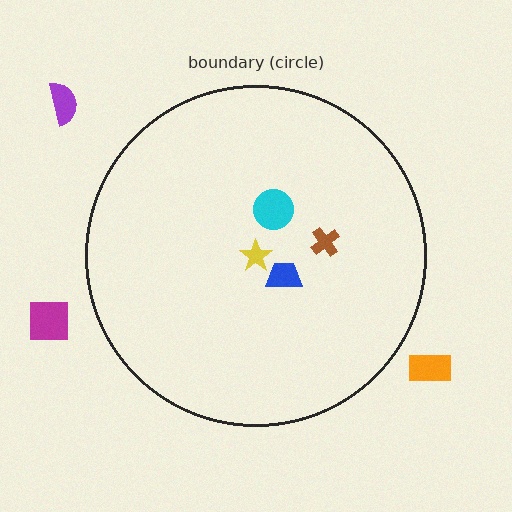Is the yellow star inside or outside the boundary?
Inside.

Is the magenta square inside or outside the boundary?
Outside.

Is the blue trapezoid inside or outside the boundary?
Inside.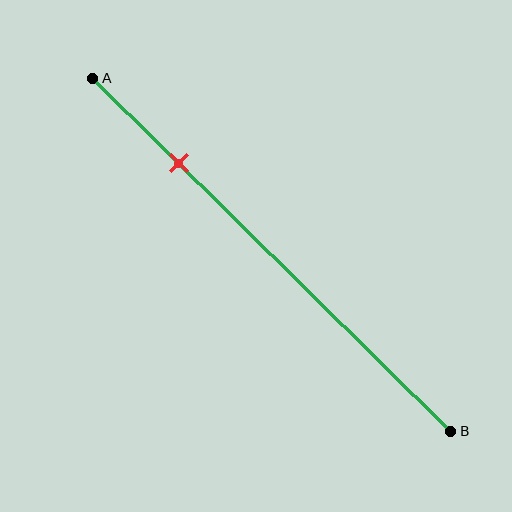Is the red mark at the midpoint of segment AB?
No, the mark is at about 25% from A, not at the 50% midpoint.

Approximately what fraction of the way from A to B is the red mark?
The red mark is approximately 25% of the way from A to B.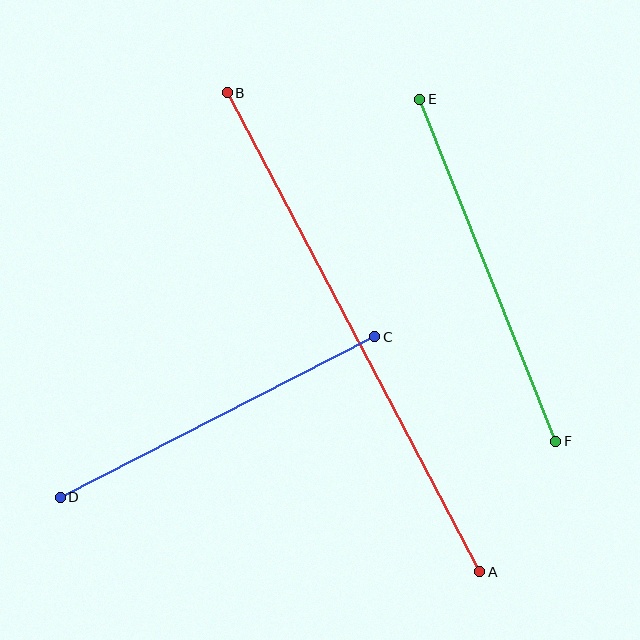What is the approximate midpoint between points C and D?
The midpoint is at approximately (217, 417) pixels.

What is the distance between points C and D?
The distance is approximately 353 pixels.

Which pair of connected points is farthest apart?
Points A and B are farthest apart.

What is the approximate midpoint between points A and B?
The midpoint is at approximately (353, 332) pixels.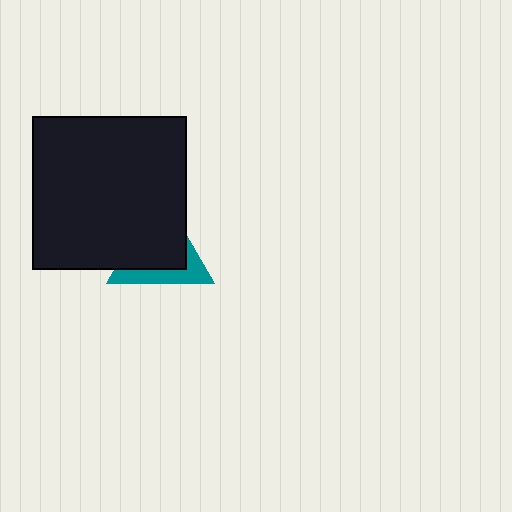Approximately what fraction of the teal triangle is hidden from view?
Roughly 66% of the teal triangle is hidden behind the black square.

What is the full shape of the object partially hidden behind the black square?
The partially hidden object is a teal triangle.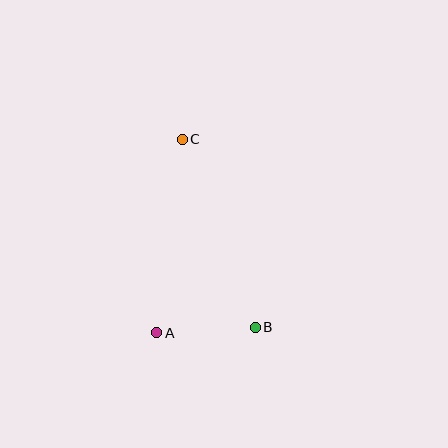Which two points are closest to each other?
Points A and B are closest to each other.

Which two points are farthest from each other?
Points B and C are farthest from each other.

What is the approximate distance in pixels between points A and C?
The distance between A and C is approximately 195 pixels.